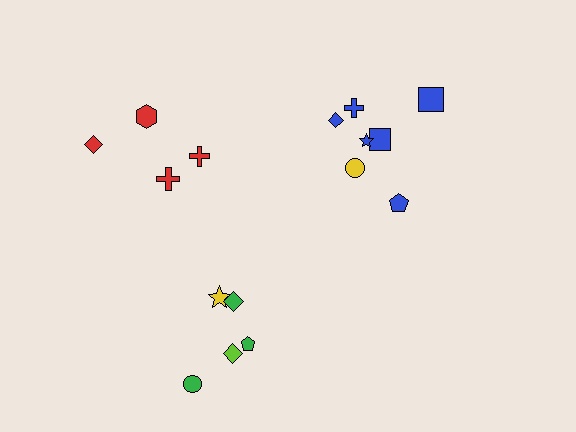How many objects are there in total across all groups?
There are 16 objects.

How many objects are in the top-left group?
There are 4 objects.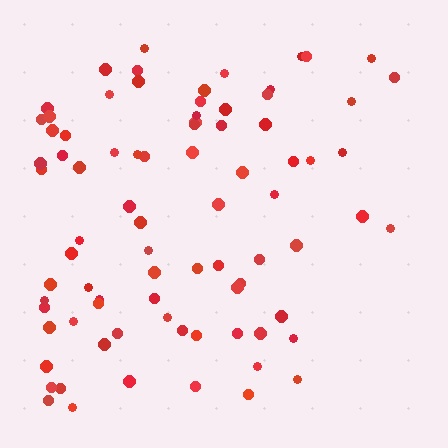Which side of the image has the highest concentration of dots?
The left.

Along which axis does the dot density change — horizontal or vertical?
Horizontal.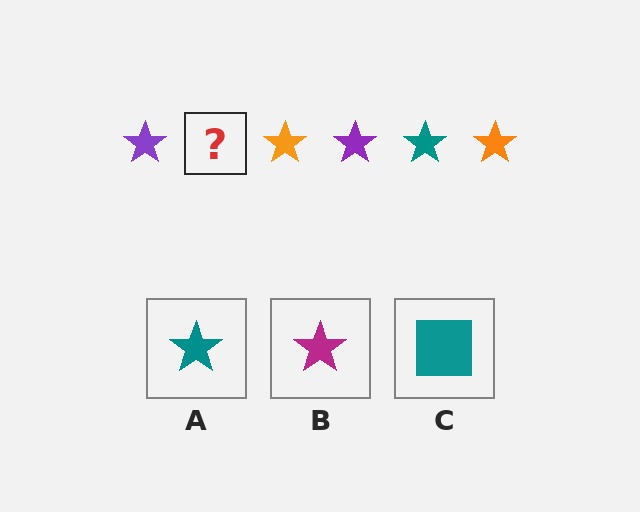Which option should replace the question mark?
Option A.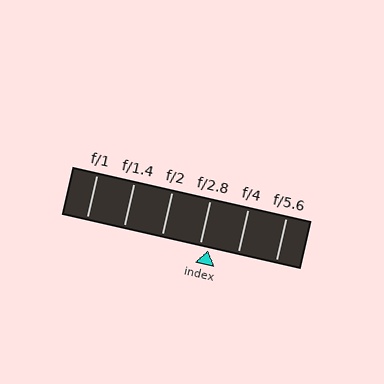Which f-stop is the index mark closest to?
The index mark is closest to f/2.8.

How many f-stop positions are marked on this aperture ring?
There are 6 f-stop positions marked.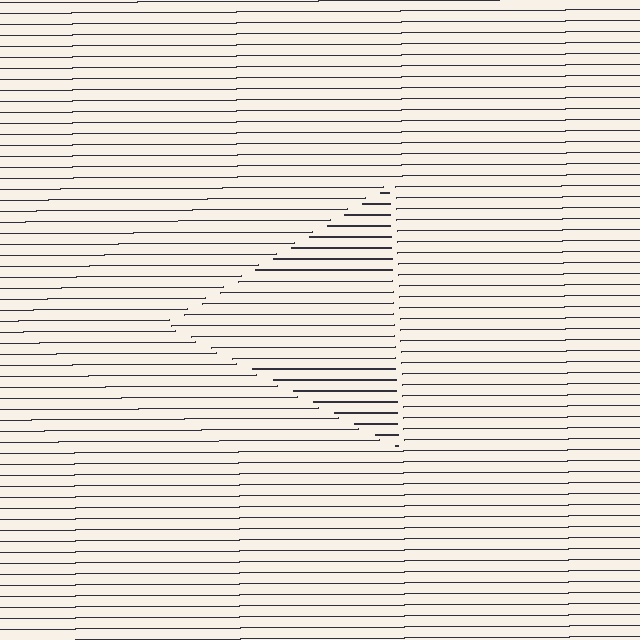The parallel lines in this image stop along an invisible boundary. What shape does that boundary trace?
An illusory triangle. The interior of the shape contains the same grating, shifted by half a period — the contour is defined by the phase discontinuity where line-ends from the inner and outer gratings abut.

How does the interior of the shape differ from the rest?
The interior of the shape contains the same grating, shifted by half a period — the contour is defined by the phase discontinuity where line-ends from the inner and outer gratings abut.